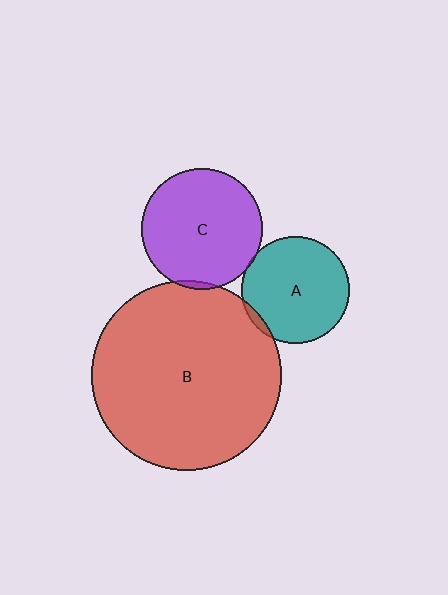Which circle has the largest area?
Circle B (red).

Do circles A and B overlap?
Yes.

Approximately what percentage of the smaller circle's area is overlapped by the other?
Approximately 5%.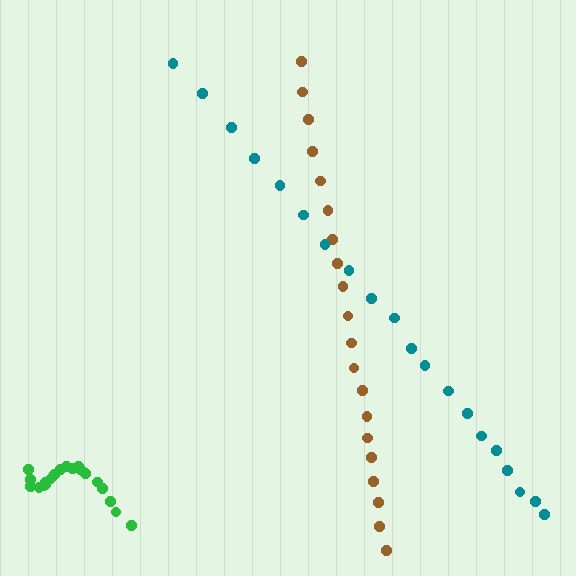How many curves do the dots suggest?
There are 3 distinct paths.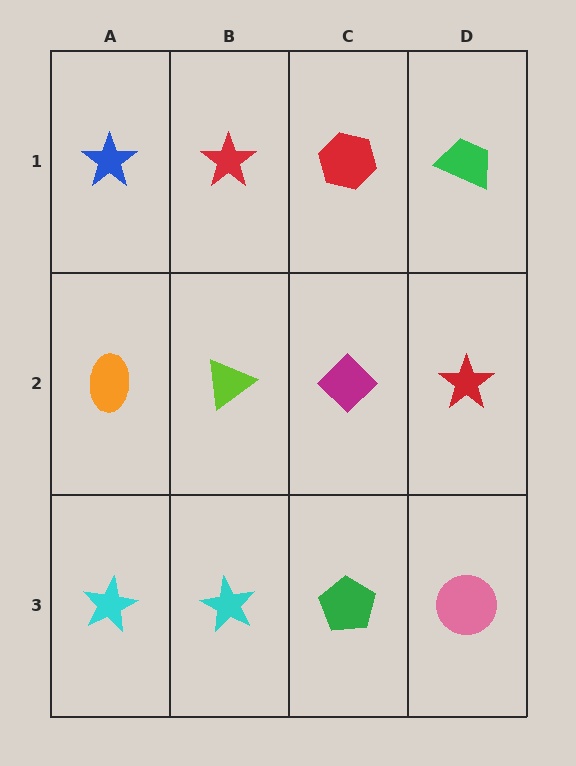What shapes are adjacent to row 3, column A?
An orange ellipse (row 2, column A), a cyan star (row 3, column B).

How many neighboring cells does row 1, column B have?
3.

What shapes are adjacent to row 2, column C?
A red hexagon (row 1, column C), a green pentagon (row 3, column C), a lime triangle (row 2, column B), a red star (row 2, column D).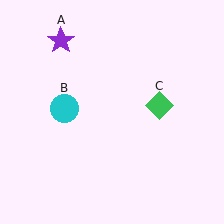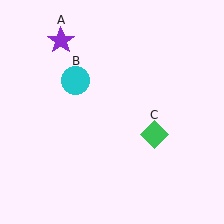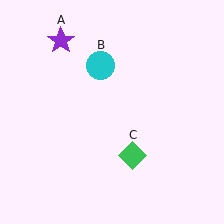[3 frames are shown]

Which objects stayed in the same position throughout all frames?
Purple star (object A) remained stationary.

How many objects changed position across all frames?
2 objects changed position: cyan circle (object B), green diamond (object C).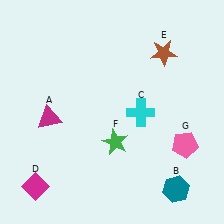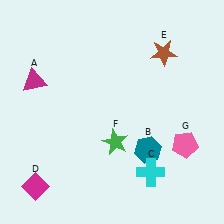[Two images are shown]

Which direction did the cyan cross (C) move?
The cyan cross (C) moved down.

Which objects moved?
The objects that moved are: the magenta triangle (A), the teal hexagon (B), the cyan cross (C).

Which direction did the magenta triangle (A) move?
The magenta triangle (A) moved up.